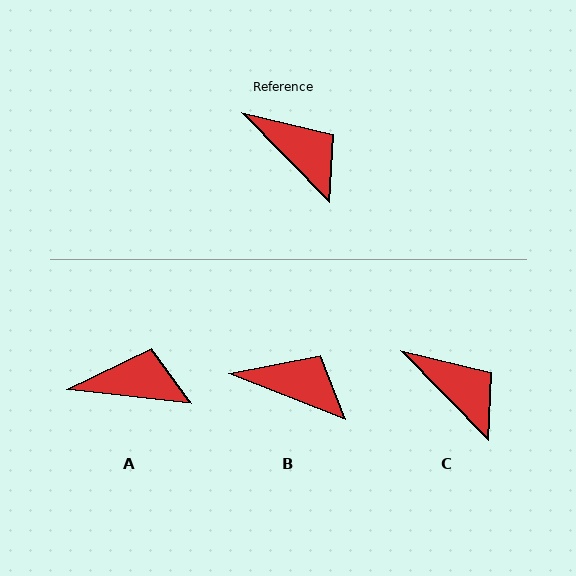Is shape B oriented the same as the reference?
No, it is off by about 24 degrees.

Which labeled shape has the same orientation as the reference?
C.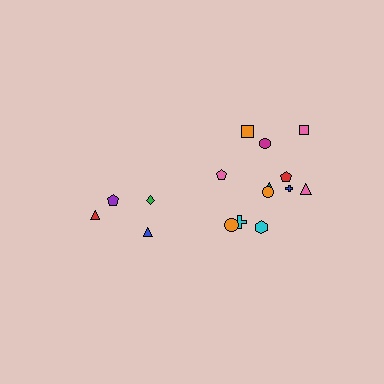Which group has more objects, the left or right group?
The right group.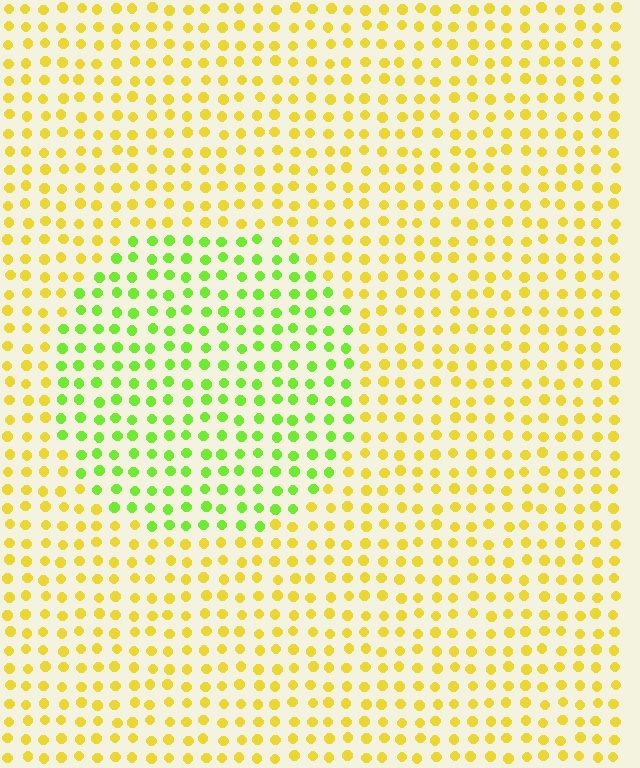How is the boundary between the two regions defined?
The boundary is defined purely by a slight shift in hue (about 47 degrees). Spacing, size, and orientation are identical on both sides.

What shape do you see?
I see a circle.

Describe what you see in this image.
The image is filled with small yellow elements in a uniform arrangement. A circle-shaped region is visible where the elements are tinted to a slightly different hue, forming a subtle color boundary.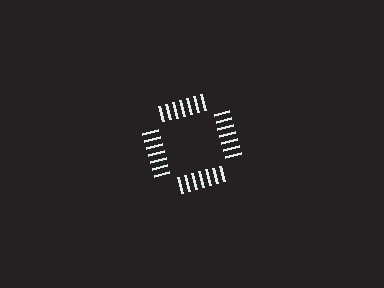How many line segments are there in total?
28 — 7 along each of the 4 edges.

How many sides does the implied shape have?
4 sides — the line-ends trace a square.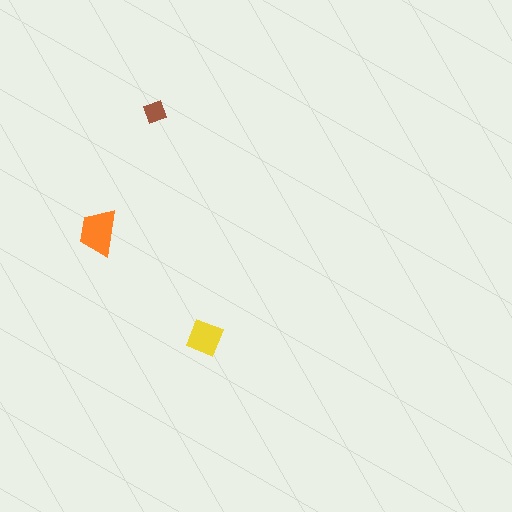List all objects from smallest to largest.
The brown diamond, the yellow square, the orange trapezoid.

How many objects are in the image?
There are 3 objects in the image.